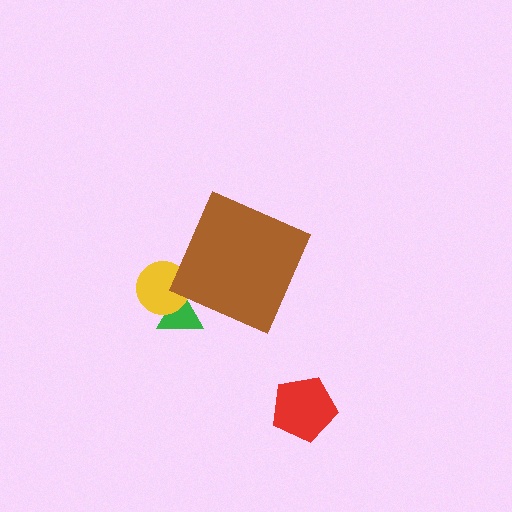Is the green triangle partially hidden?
Yes, the green triangle is partially hidden behind the brown diamond.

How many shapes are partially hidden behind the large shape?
2 shapes are partially hidden.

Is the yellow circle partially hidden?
Yes, the yellow circle is partially hidden behind the brown diamond.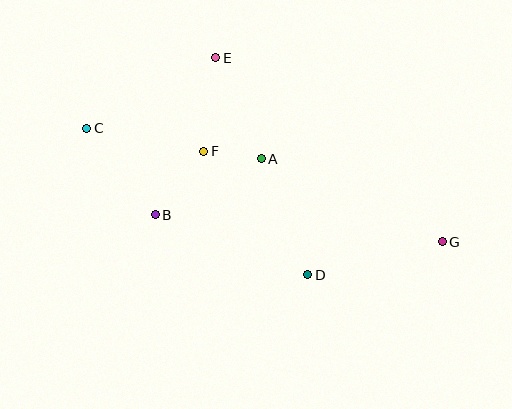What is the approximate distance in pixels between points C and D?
The distance between C and D is approximately 265 pixels.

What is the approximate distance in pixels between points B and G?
The distance between B and G is approximately 288 pixels.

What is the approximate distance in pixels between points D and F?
The distance between D and F is approximately 161 pixels.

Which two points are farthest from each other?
Points C and G are farthest from each other.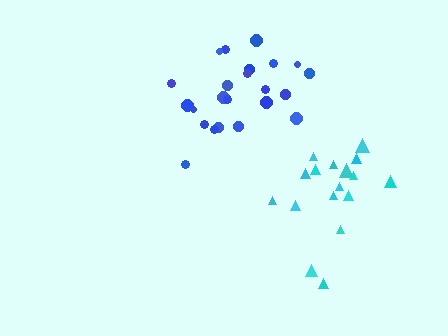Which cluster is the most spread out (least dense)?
Cyan.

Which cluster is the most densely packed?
Blue.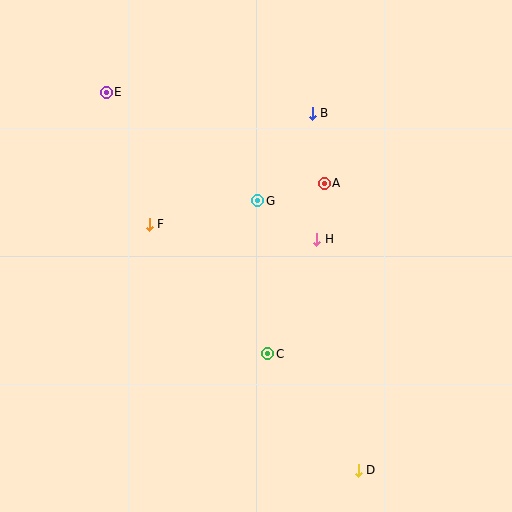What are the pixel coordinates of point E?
Point E is at (106, 92).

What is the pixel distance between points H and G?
The distance between H and G is 70 pixels.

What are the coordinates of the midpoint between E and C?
The midpoint between E and C is at (187, 223).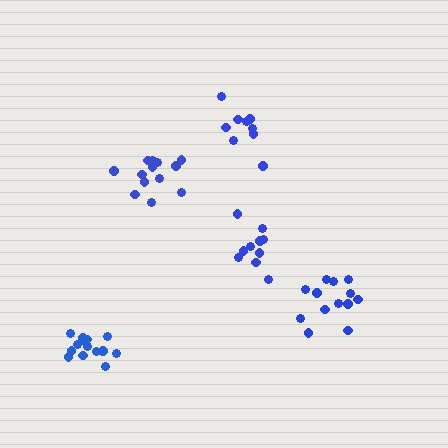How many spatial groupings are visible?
There are 5 spatial groupings.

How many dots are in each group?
Group 1: 13 dots, Group 2: 15 dots, Group 3: 13 dots, Group 4: 9 dots, Group 5: 10 dots (60 total).